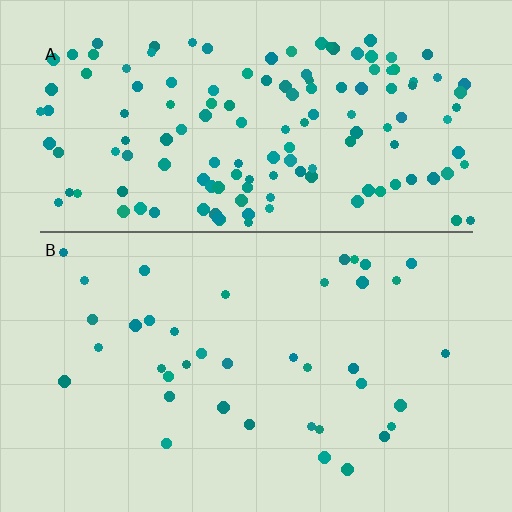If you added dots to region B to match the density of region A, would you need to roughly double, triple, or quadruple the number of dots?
Approximately quadruple.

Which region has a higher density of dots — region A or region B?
A (the top).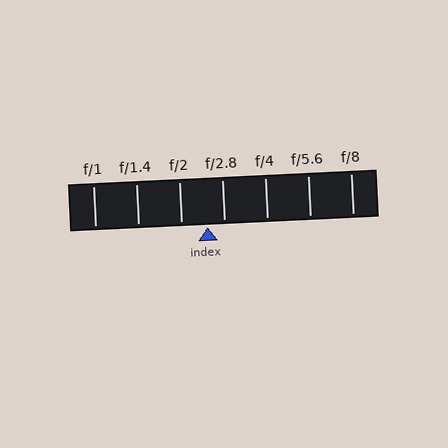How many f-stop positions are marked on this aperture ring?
There are 7 f-stop positions marked.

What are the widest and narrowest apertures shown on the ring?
The widest aperture shown is f/1 and the narrowest is f/8.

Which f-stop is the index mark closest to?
The index mark is closest to f/2.8.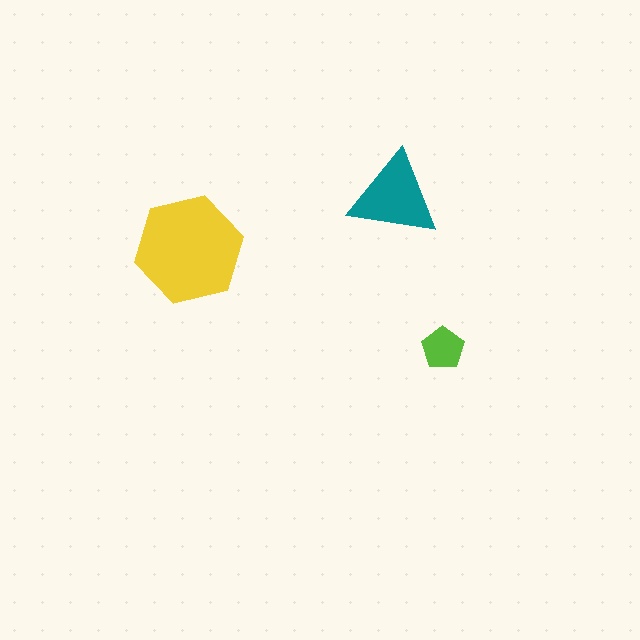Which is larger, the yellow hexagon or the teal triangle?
The yellow hexagon.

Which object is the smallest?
The lime pentagon.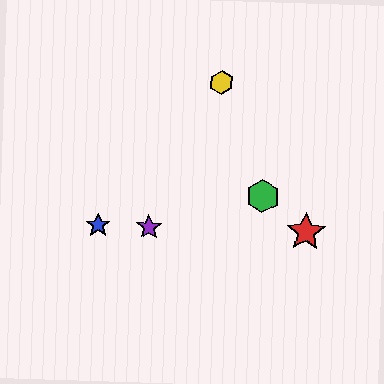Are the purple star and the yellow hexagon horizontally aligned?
No, the purple star is at y≈227 and the yellow hexagon is at y≈83.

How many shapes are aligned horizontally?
3 shapes (the red star, the blue star, the purple star) are aligned horizontally.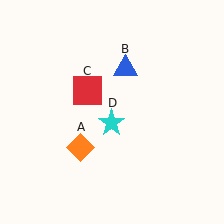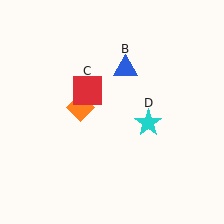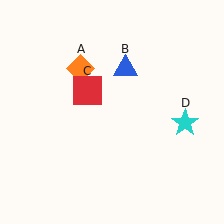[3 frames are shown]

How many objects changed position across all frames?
2 objects changed position: orange diamond (object A), cyan star (object D).